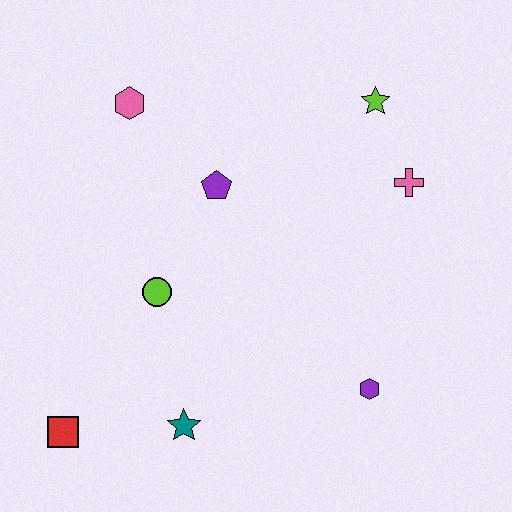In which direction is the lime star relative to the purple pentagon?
The lime star is to the right of the purple pentagon.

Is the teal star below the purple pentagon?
Yes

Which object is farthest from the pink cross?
The red square is farthest from the pink cross.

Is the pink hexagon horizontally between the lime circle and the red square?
Yes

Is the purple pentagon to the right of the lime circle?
Yes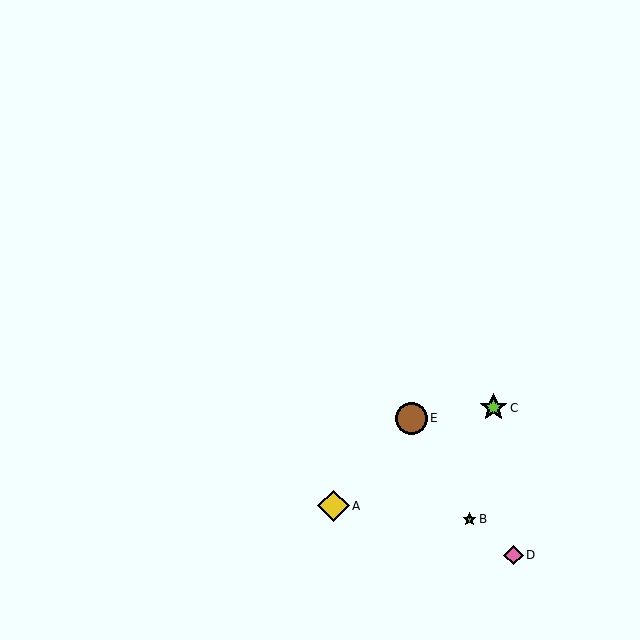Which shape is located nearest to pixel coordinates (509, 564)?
The pink diamond (labeled D) at (514, 555) is nearest to that location.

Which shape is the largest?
The brown circle (labeled E) is the largest.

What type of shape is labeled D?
Shape D is a pink diamond.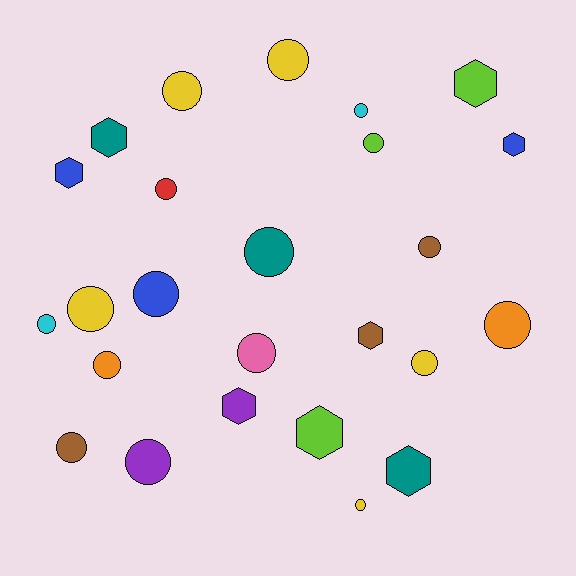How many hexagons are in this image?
There are 8 hexagons.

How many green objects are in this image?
There are no green objects.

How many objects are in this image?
There are 25 objects.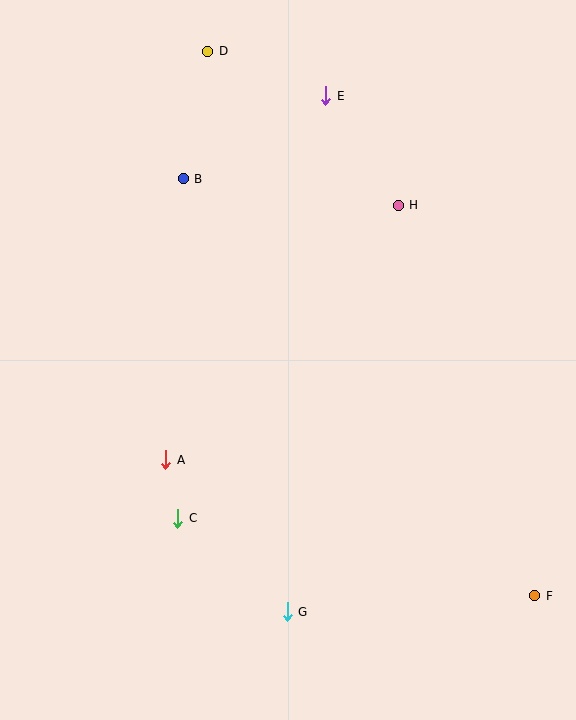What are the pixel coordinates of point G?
Point G is at (287, 612).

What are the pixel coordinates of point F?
Point F is at (535, 596).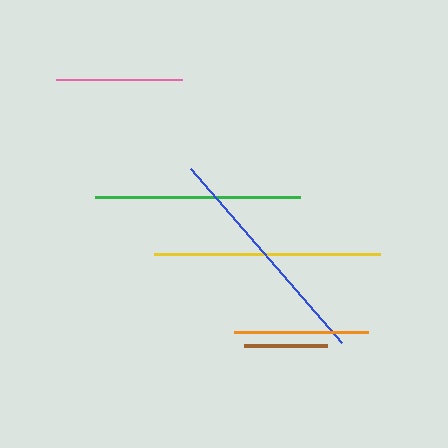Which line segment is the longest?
The blue line is the longest at approximately 230 pixels.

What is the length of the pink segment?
The pink segment is approximately 126 pixels long.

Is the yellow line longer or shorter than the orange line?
The yellow line is longer than the orange line.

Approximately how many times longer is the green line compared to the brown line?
The green line is approximately 2.5 times the length of the brown line.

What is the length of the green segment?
The green segment is approximately 206 pixels long.